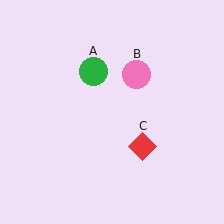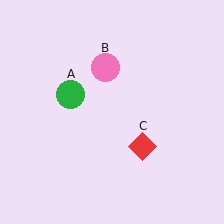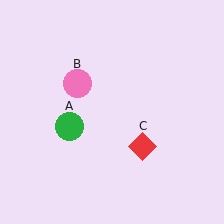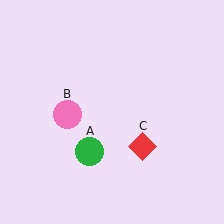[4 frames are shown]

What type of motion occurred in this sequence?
The green circle (object A), pink circle (object B) rotated counterclockwise around the center of the scene.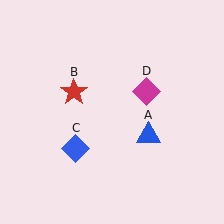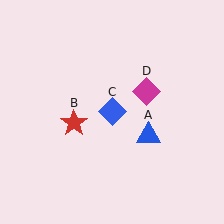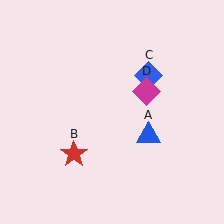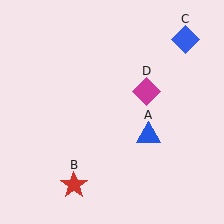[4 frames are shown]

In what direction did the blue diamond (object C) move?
The blue diamond (object C) moved up and to the right.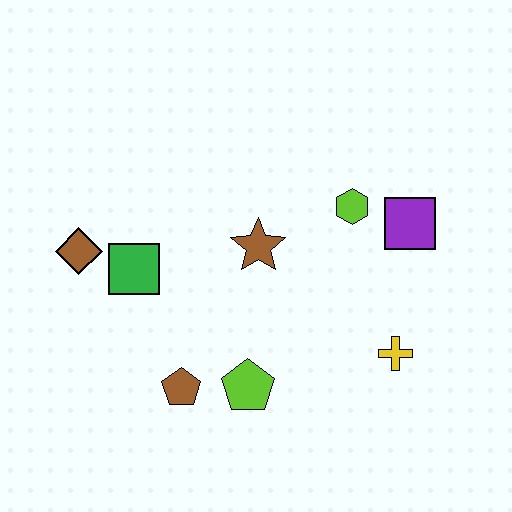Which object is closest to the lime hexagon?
The purple square is closest to the lime hexagon.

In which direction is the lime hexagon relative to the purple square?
The lime hexagon is to the left of the purple square.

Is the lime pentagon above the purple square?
No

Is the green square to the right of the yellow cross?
No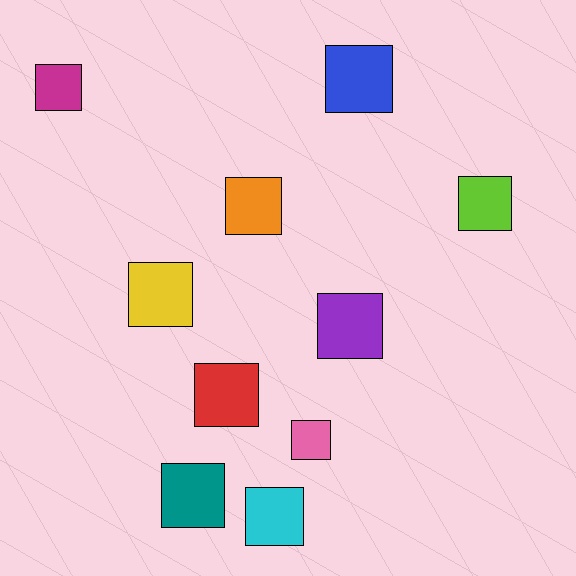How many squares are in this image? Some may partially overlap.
There are 10 squares.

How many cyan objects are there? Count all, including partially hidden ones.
There is 1 cyan object.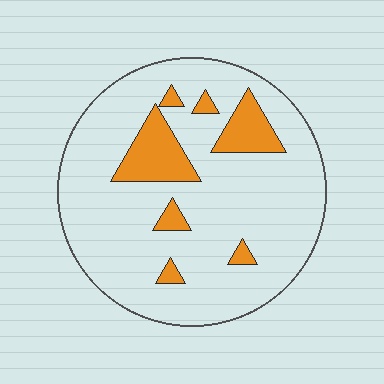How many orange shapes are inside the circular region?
7.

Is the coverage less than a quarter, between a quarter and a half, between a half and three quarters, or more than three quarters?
Less than a quarter.